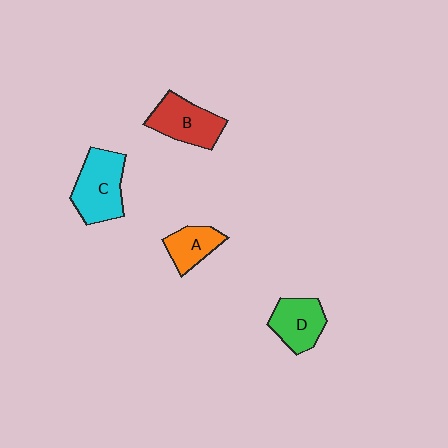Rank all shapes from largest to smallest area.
From largest to smallest: C (cyan), B (red), D (green), A (orange).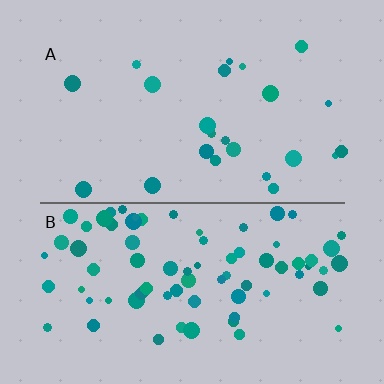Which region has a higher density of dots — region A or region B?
B (the bottom).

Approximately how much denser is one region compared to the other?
Approximately 3.3× — region B over region A.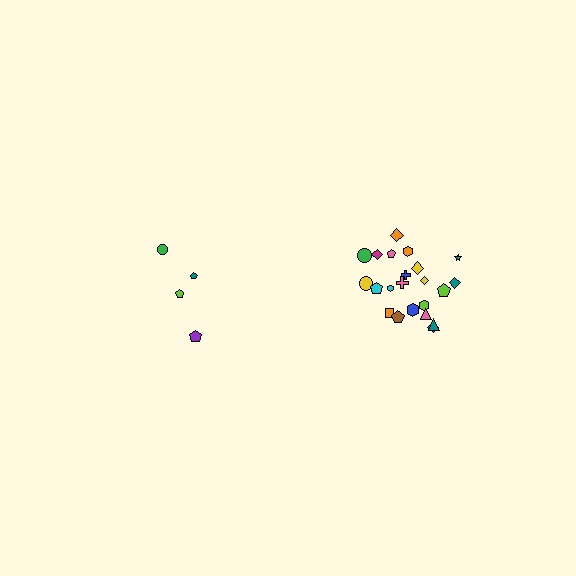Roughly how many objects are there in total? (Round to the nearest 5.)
Roughly 25 objects in total.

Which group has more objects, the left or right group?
The right group.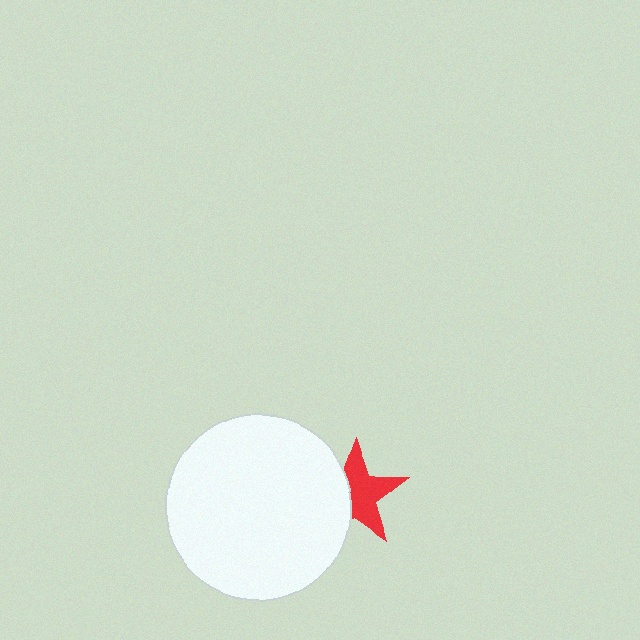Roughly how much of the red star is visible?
About half of it is visible (roughly 60%).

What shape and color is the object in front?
The object in front is a white circle.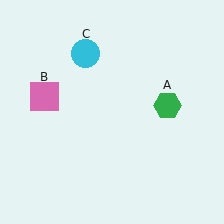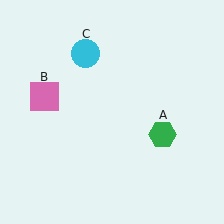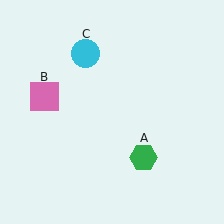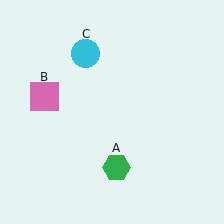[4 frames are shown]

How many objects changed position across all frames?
1 object changed position: green hexagon (object A).